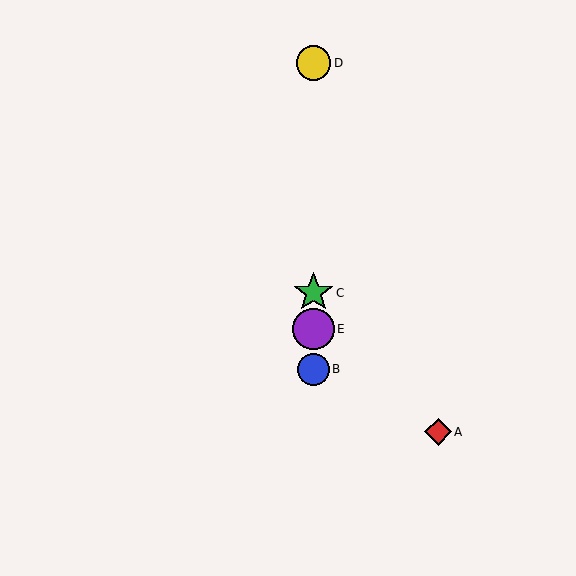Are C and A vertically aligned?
No, C is at x≈314 and A is at x≈438.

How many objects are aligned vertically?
4 objects (B, C, D, E) are aligned vertically.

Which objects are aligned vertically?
Objects B, C, D, E are aligned vertically.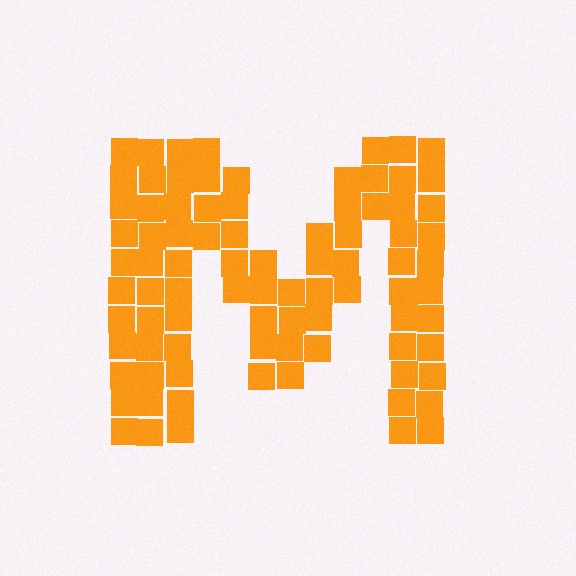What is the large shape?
The large shape is the letter M.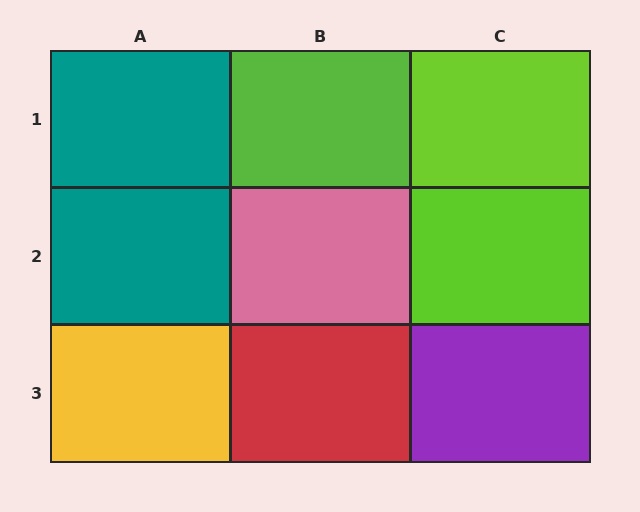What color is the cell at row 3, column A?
Yellow.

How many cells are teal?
2 cells are teal.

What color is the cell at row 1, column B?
Lime.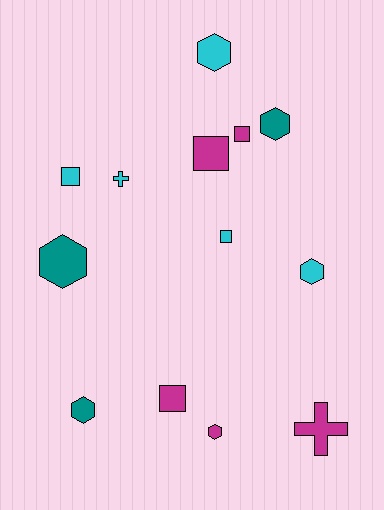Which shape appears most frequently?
Hexagon, with 6 objects.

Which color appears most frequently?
Cyan, with 5 objects.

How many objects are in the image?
There are 13 objects.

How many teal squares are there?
There are no teal squares.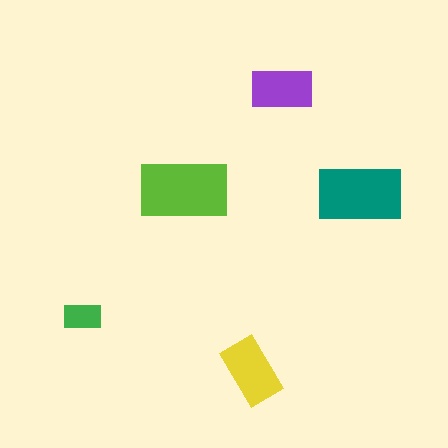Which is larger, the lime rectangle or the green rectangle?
The lime one.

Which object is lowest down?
The yellow rectangle is bottommost.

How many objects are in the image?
There are 5 objects in the image.